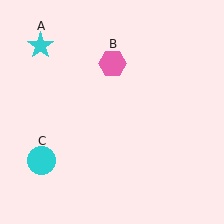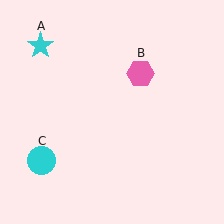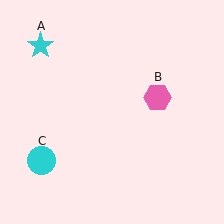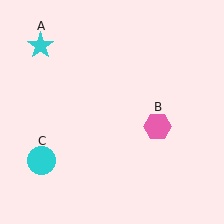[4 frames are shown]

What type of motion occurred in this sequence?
The pink hexagon (object B) rotated clockwise around the center of the scene.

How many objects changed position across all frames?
1 object changed position: pink hexagon (object B).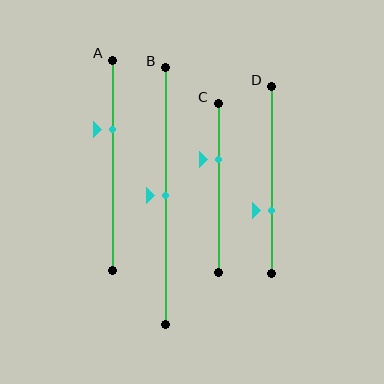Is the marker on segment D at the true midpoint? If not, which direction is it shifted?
No, the marker on segment D is shifted downward by about 16% of the segment length.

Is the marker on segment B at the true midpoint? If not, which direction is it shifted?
Yes, the marker on segment B is at the true midpoint.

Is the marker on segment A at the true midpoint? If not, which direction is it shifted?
No, the marker on segment A is shifted upward by about 17% of the segment length.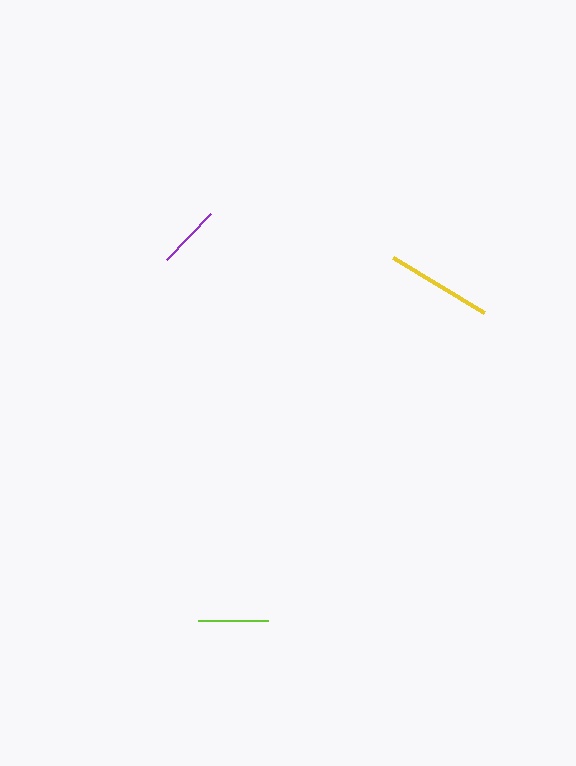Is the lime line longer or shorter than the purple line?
The lime line is longer than the purple line.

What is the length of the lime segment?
The lime segment is approximately 70 pixels long.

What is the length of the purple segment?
The purple segment is approximately 63 pixels long.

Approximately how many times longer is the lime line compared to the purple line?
The lime line is approximately 1.1 times the length of the purple line.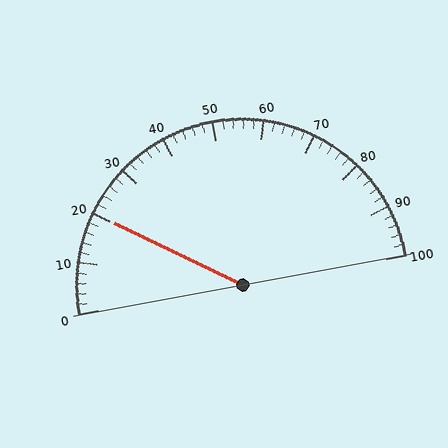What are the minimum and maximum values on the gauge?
The gauge ranges from 0 to 100.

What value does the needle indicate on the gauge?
The needle indicates approximately 20.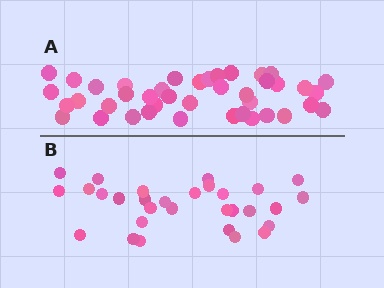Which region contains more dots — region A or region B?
Region A (the top region) has more dots.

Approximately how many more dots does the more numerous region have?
Region A has roughly 12 or so more dots than region B.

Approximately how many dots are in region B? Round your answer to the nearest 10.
About 30 dots.